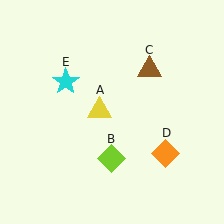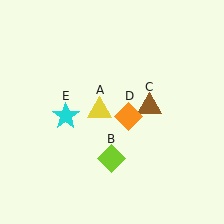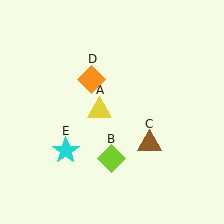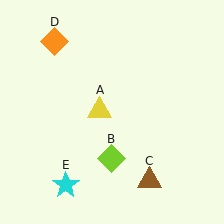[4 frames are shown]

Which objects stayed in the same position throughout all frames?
Yellow triangle (object A) and lime diamond (object B) remained stationary.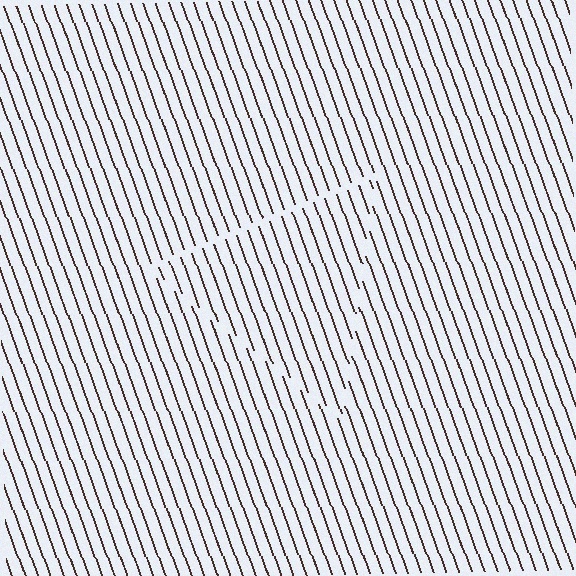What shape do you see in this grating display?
An illusory triangle. The interior of the shape contains the same grating, shifted by half a period — the contour is defined by the phase discontinuity where line-ends from the inner and outer gratings abut.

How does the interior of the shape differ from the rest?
The interior of the shape contains the same grating, shifted by half a period — the contour is defined by the phase discontinuity where line-ends from the inner and outer gratings abut.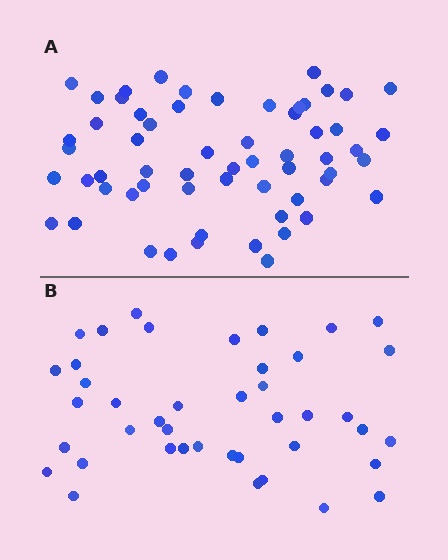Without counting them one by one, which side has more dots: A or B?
Region A (the top region) has more dots.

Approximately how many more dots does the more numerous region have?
Region A has approximately 20 more dots than region B.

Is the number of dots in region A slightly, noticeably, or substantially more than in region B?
Region A has noticeably more, but not dramatically so. The ratio is roughly 1.4 to 1.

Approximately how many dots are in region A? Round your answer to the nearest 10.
About 60 dots.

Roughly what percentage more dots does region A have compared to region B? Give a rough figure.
About 45% more.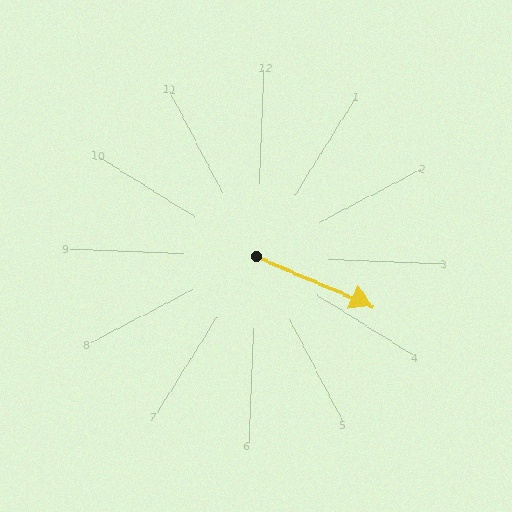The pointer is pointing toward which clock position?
Roughly 4 o'clock.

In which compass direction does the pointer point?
East.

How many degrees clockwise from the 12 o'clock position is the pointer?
Approximately 111 degrees.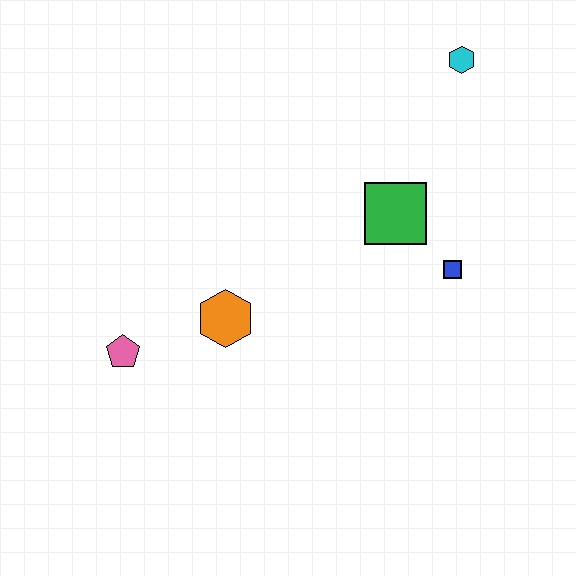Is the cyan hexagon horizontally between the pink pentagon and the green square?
No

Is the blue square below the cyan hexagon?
Yes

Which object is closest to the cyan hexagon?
The green square is closest to the cyan hexagon.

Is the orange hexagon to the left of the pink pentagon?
No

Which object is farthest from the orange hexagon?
The cyan hexagon is farthest from the orange hexagon.